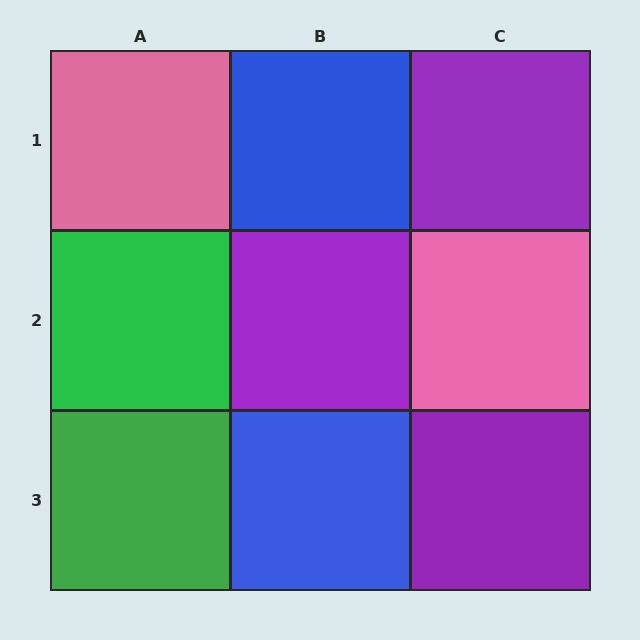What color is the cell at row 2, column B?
Purple.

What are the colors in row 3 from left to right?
Green, blue, purple.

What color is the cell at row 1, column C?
Purple.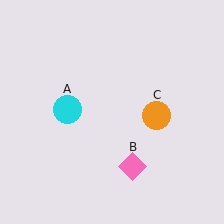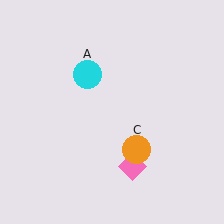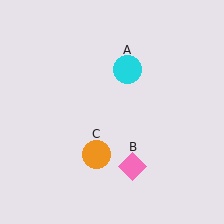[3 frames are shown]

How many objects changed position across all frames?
2 objects changed position: cyan circle (object A), orange circle (object C).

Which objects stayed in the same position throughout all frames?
Pink diamond (object B) remained stationary.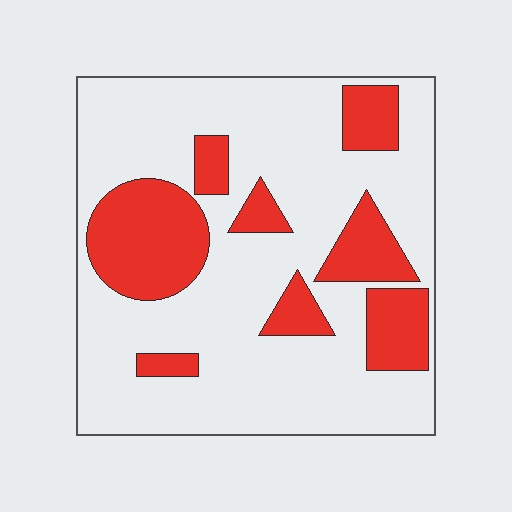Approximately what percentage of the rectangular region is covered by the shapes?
Approximately 25%.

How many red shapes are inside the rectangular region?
8.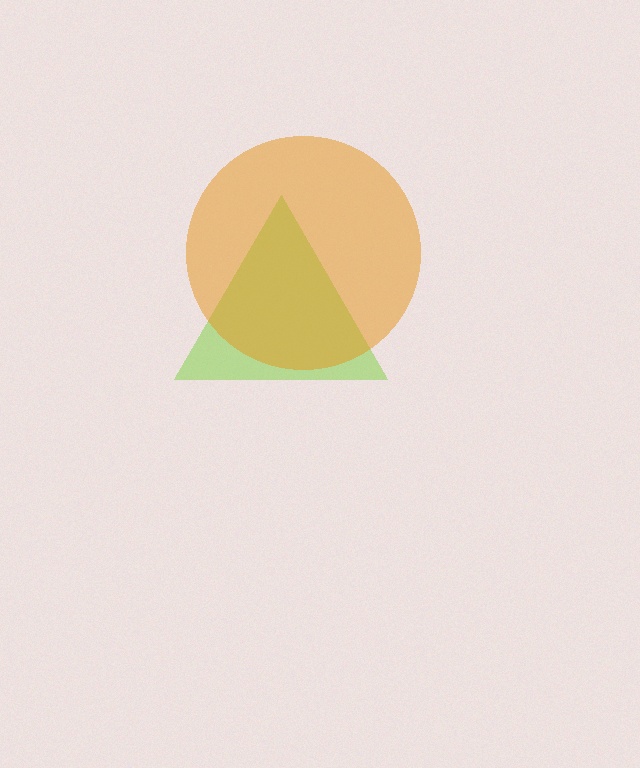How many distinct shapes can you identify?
There are 2 distinct shapes: a lime triangle, an orange circle.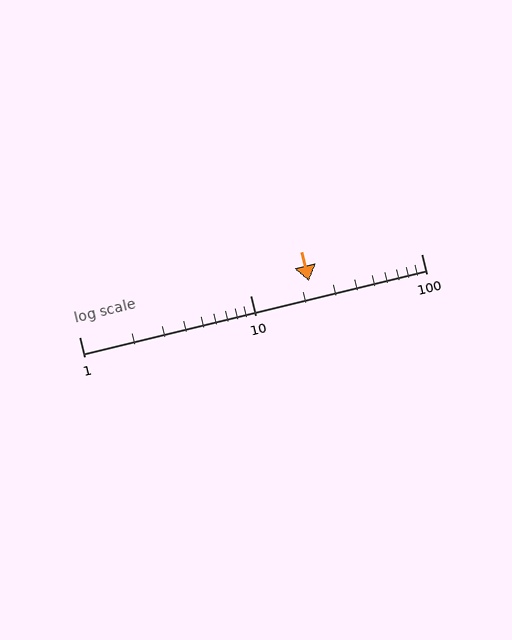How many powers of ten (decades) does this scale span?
The scale spans 2 decades, from 1 to 100.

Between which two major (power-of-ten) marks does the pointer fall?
The pointer is between 10 and 100.